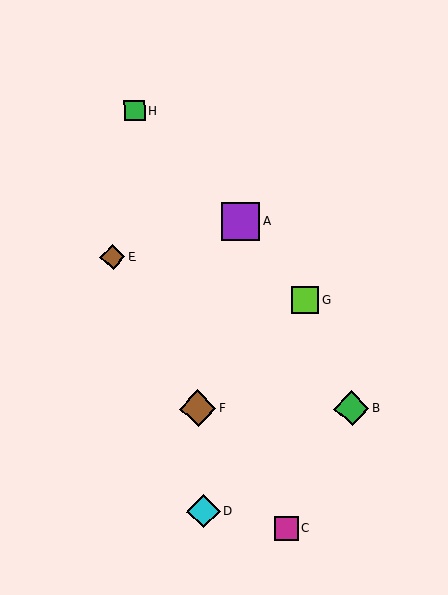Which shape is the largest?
The purple square (labeled A) is the largest.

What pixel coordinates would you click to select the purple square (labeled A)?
Click at (240, 221) to select the purple square A.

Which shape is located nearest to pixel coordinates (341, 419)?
The green diamond (labeled B) at (352, 408) is nearest to that location.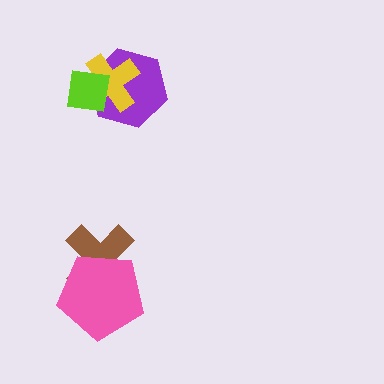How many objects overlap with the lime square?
2 objects overlap with the lime square.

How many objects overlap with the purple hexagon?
2 objects overlap with the purple hexagon.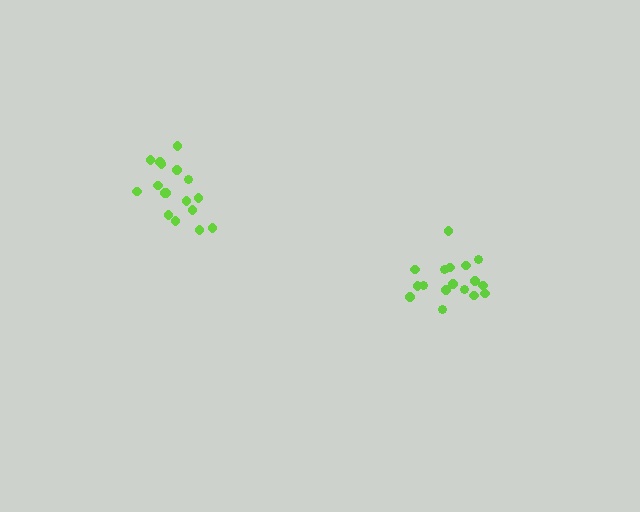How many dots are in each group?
Group 1: 17 dots, Group 2: 17 dots (34 total).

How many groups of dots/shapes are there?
There are 2 groups.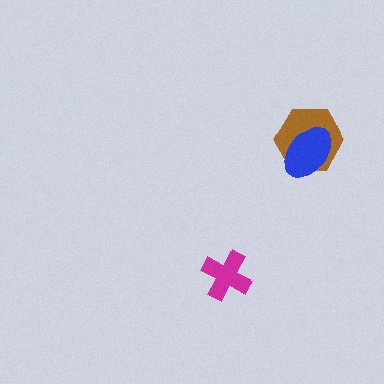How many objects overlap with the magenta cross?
0 objects overlap with the magenta cross.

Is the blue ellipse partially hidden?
No, no other shape covers it.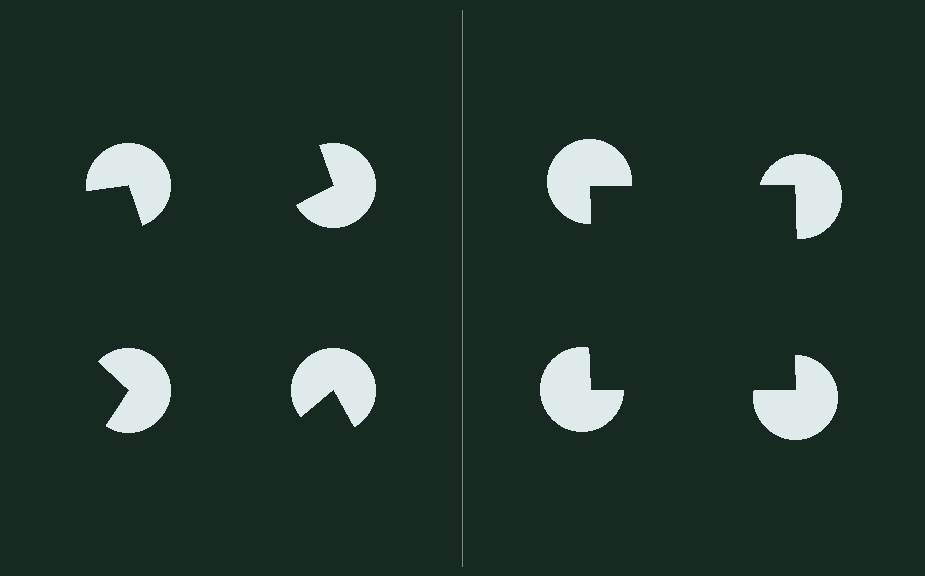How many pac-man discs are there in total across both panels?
8 — 4 on each side.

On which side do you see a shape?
An illusory square appears on the right side. On the left side the wedge cuts are rotated, so no coherent shape forms.